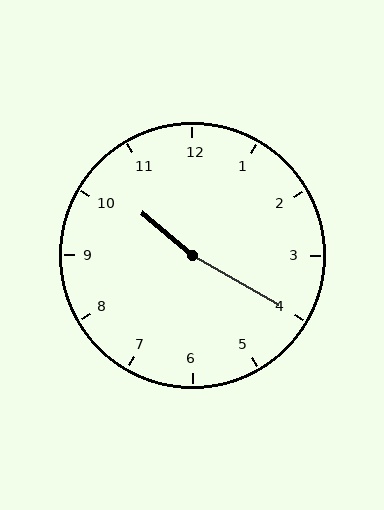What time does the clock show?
10:20.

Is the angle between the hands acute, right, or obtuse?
It is obtuse.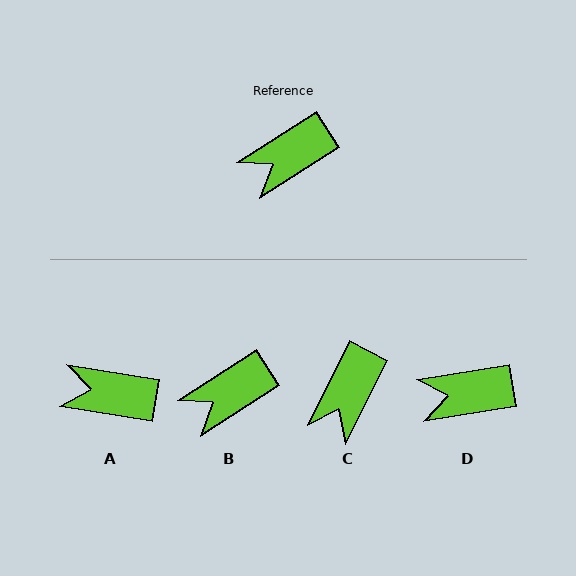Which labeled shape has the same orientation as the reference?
B.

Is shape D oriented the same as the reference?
No, it is off by about 24 degrees.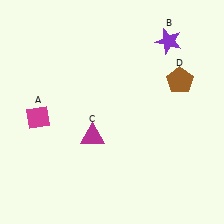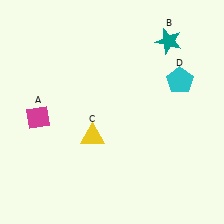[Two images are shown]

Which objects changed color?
B changed from purple to teal. C changed from magenta to yellow. D changed from brown to cyan.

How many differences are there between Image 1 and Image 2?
There are 3 differences between the two images.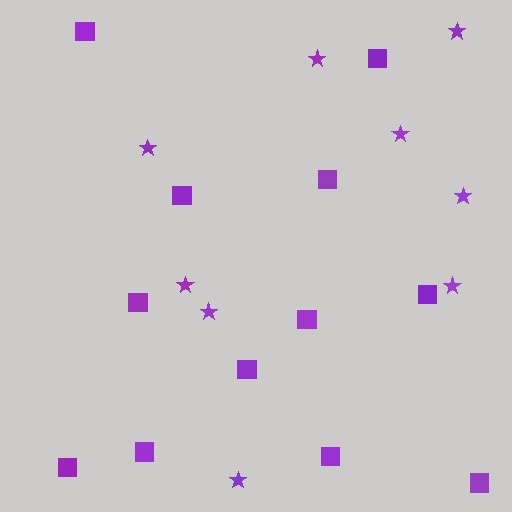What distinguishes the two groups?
There are 2 groups: one group of stars (9) and one group of squares (12).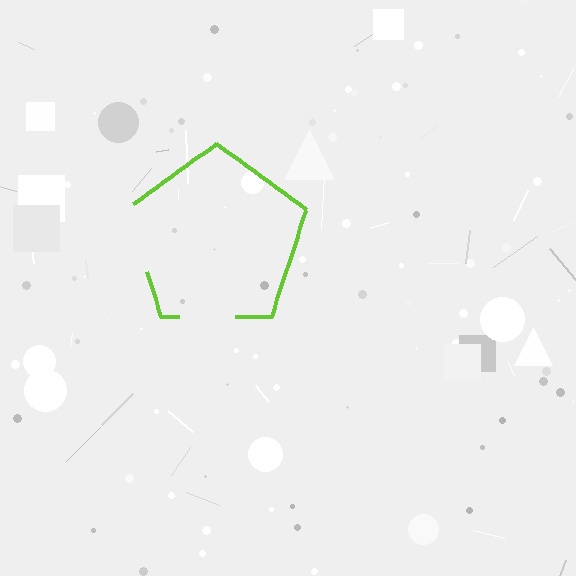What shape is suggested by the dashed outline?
The dashed outline suggests a pentagon.